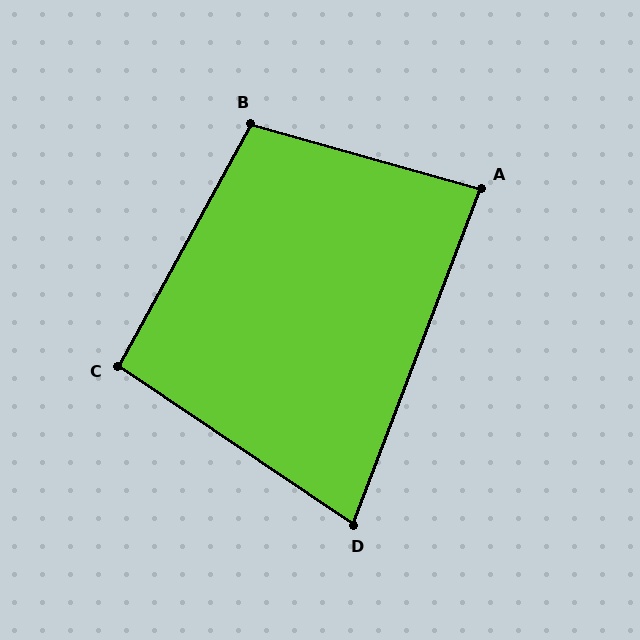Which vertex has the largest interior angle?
B, at approximately 103 degrees.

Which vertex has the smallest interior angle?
D, at approximately 77 degrees.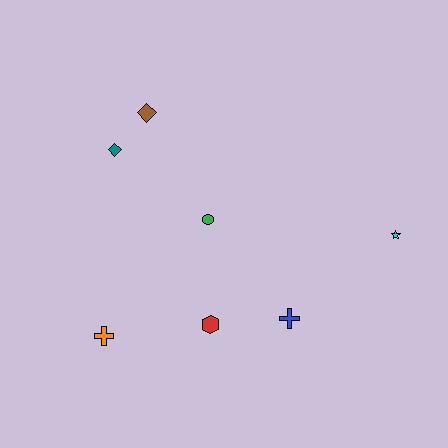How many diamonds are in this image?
There are 2 diamonds.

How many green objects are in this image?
There is 1 green object.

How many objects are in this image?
There are 7 objects.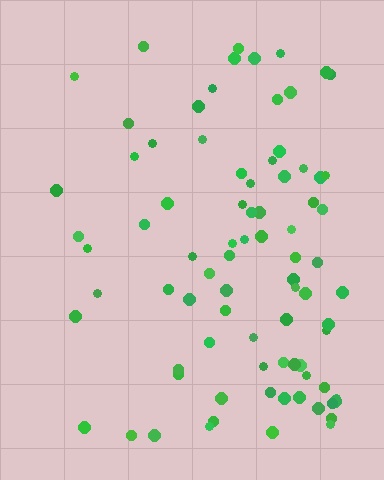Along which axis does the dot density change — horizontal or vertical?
Horizontal.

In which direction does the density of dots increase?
From left to right, with the right side densest.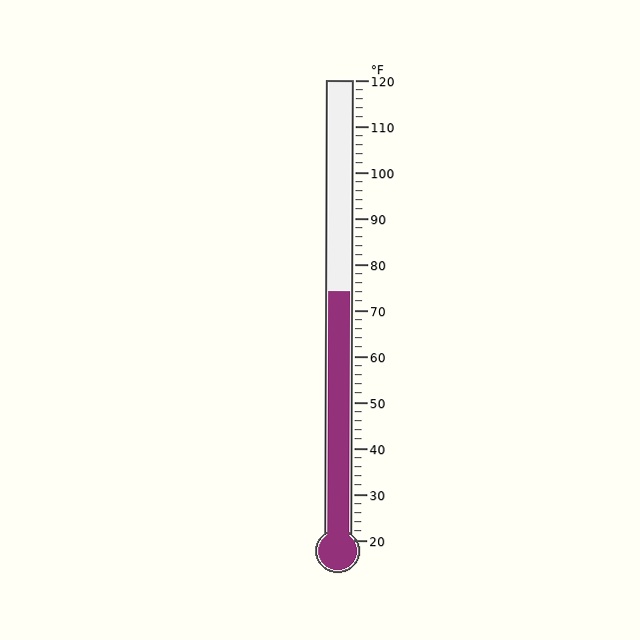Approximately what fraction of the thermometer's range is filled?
The thermometer is filled to approximately 55% of its range.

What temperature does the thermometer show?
The thermometer shows approximately 74°F.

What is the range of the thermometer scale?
The thermometer scale ranges from 20°F to 120°F.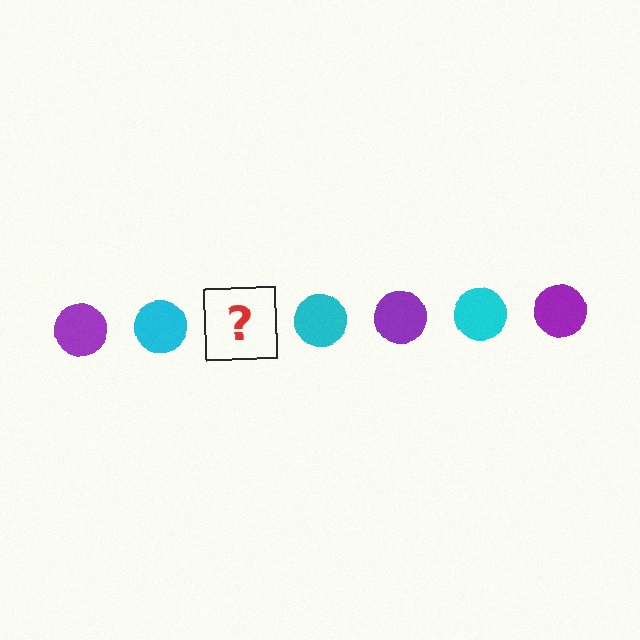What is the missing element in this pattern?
The missing element is a purple circle.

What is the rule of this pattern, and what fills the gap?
The rule is that the pattern cycles through purple, cyan circles. The gap should be filled with a purple circle.